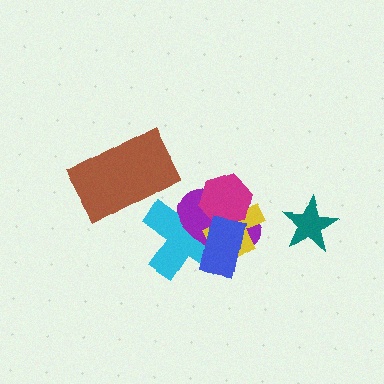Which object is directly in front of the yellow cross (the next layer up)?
The magenta hexagon is directly in front of the yellow cross.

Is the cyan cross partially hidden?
Yes, it is partially covered by another shape.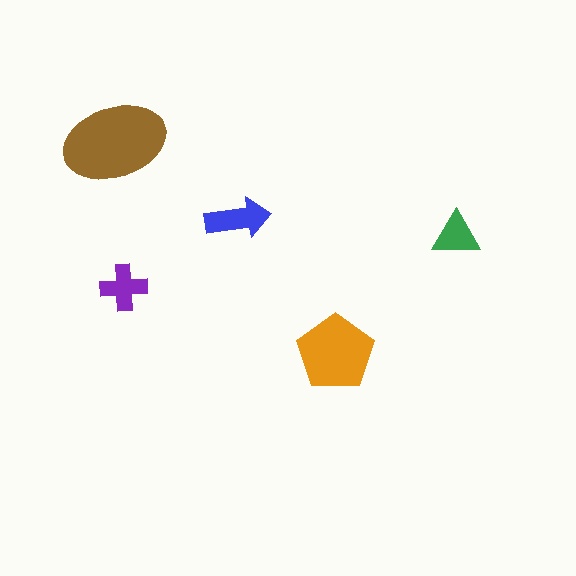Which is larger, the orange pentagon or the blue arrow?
The orange pentagon.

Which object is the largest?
The brown ellipse.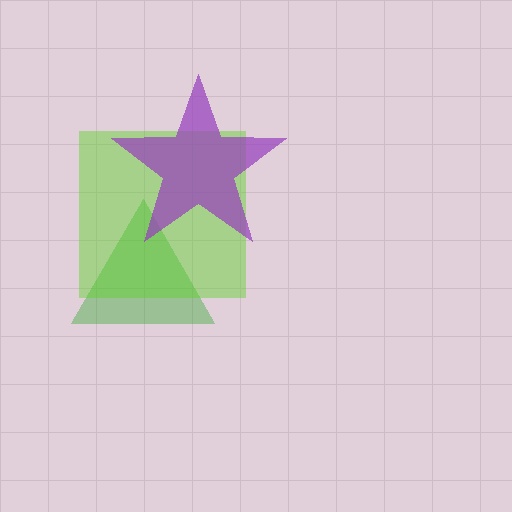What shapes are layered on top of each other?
The layered shapes are: a green triangle, a lime square, a purple star.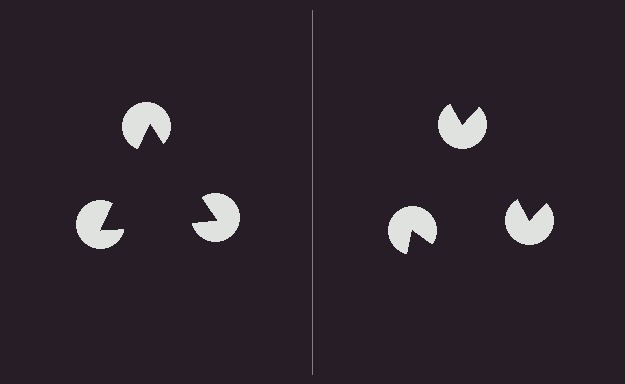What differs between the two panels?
The pac-man discs are positioned identically on both sides; only the wedge orientations differ. On the left they align to a triangle; on the right they are misaligned.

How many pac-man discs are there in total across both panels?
6 — 3 on each side.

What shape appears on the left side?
An illusory triangle.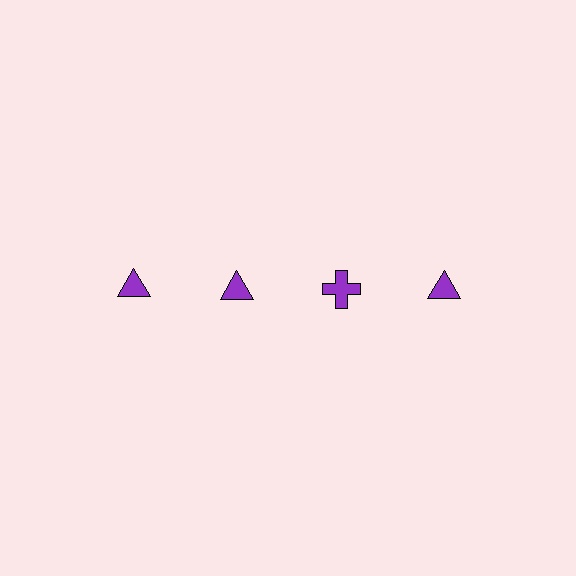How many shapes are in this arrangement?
There are 4 shapes arranged in a grid pattern.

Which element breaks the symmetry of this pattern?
The purple cross in the top row, center column breaks the symmetry. All other shapes are purple triangles.